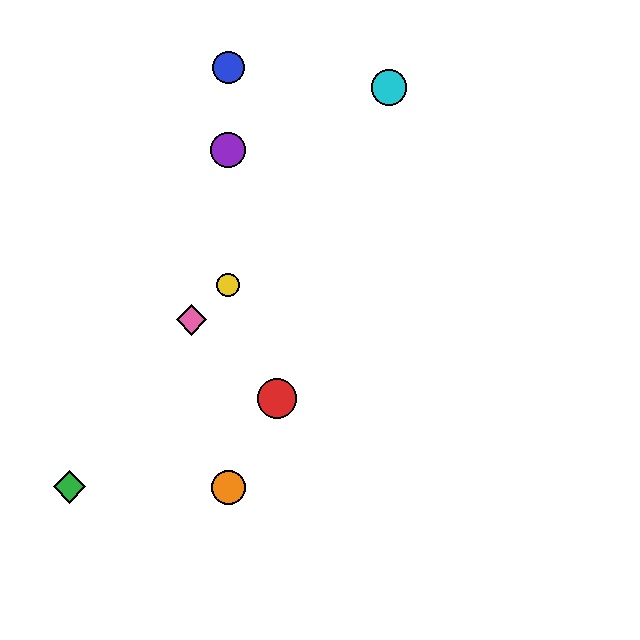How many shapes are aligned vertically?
4 shapes (the blue circle, the yellow circle, the purple circle, the orange circle) are aligned vertically.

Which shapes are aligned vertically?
The blue circle, the yellow circle, the purple circle, the orange circle are aligned vertically.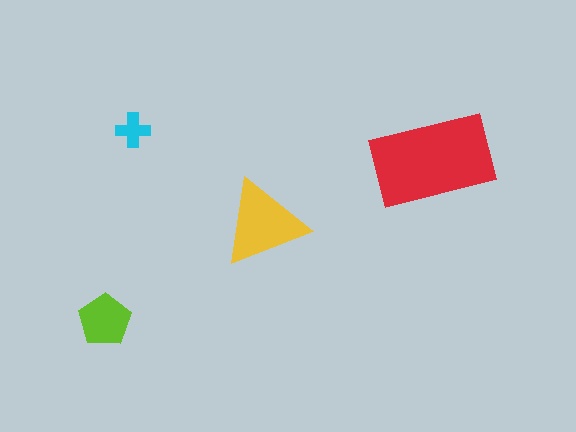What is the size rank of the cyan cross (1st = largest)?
4th.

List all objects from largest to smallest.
The red rectangle, the yellow triangle, the lime pentagon, the cyan cross.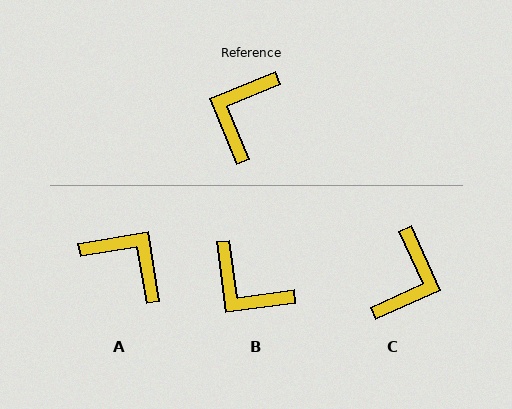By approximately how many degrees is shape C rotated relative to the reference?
Approximately 178 degrees clockwise.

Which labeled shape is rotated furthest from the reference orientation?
C, about 178 degrees away.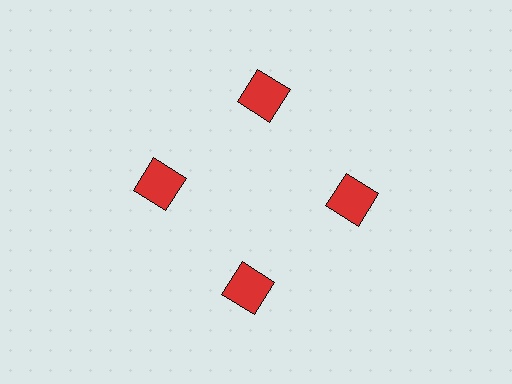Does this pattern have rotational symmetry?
Yes, this pattern has 4-fold rotational symmetry. It looks the same after rotating 90 degrees around the center.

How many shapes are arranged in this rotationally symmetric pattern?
There are 4 shapes, arranged in 4 groups of 1.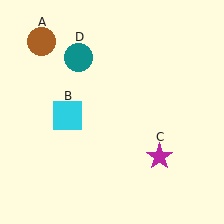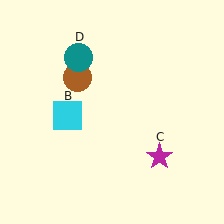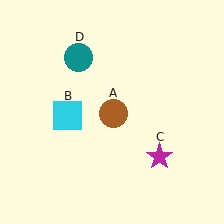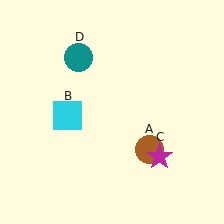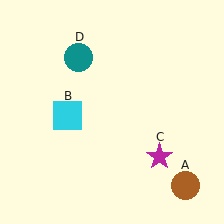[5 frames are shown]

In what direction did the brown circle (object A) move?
The brown circle (object A) moved down and to the right.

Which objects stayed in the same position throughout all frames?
Cyan square (object B) and magenta star (object C) and teal circle (object D) remained stationary.